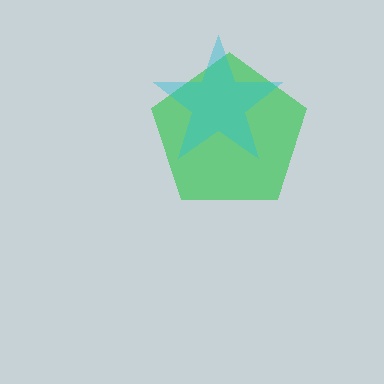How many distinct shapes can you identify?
There are 2 distinct shapes: a green pentagon, a cyan star.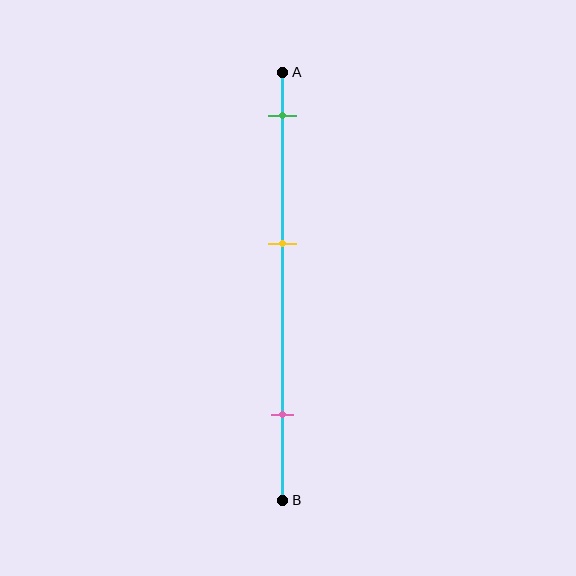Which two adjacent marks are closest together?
The green and yellow marks are the closest adjacent pair.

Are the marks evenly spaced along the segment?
Yes, the marks are approximately evenly spaced.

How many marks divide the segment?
There are 3 marks dividing the segment.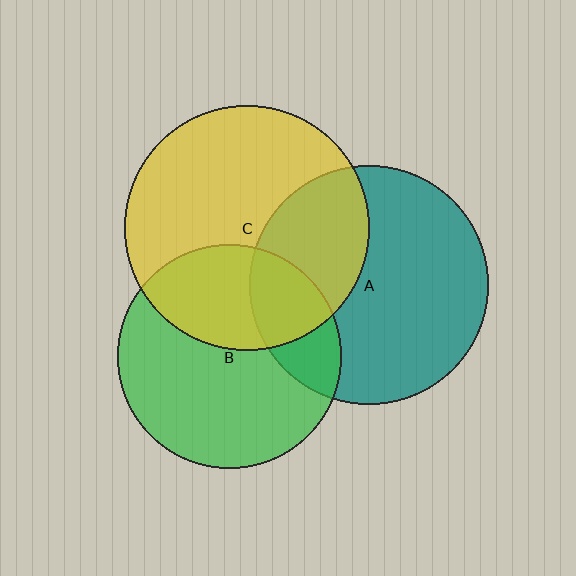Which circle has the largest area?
Circle C (yellow).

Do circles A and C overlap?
Yes.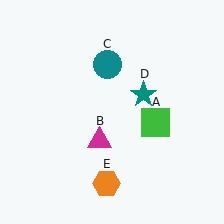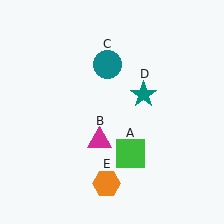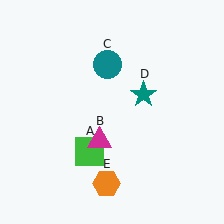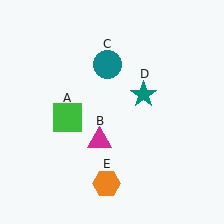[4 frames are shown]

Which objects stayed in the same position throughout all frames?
Magenta triangle (object B) and teal circle (object C) and teal star (object D) and orange hexagon (object E) remained stationary.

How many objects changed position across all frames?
1 object changed position: green square (object A).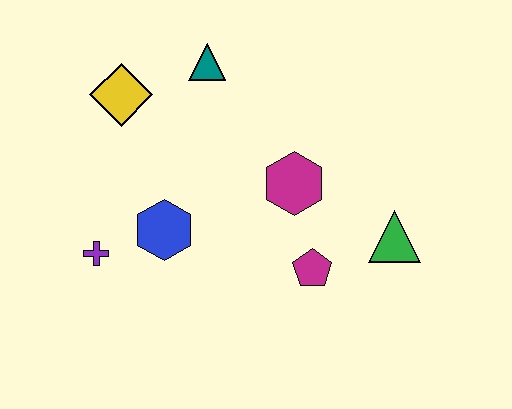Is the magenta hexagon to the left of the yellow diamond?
No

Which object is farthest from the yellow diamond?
The green triangle is farthest from the yellow diamond.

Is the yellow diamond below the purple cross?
No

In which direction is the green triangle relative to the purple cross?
The green triangle is to the right of the purple cross.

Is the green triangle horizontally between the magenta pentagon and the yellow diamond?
No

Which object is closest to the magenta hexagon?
The magenta pentagon is closest to the magenta hexagon.